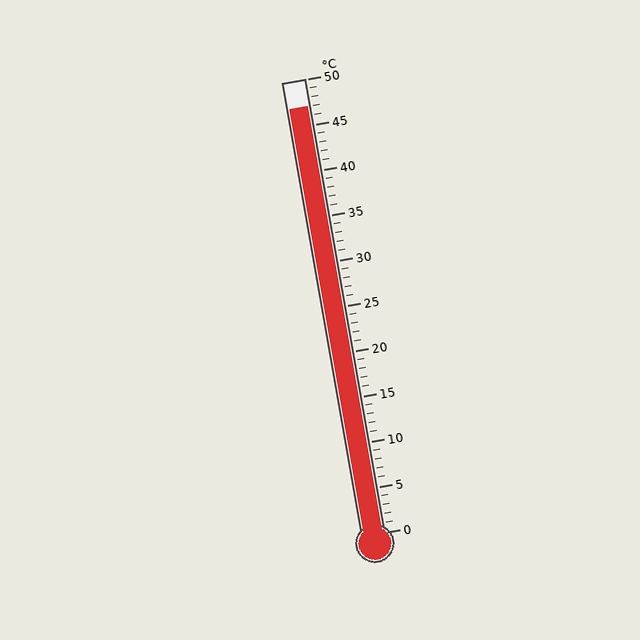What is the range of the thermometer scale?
The thermometer scale ranges from 0°C to 50°C.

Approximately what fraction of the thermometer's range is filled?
The thermometer is filled to approximately 95% of its range.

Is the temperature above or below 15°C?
The temperature is above 15°C.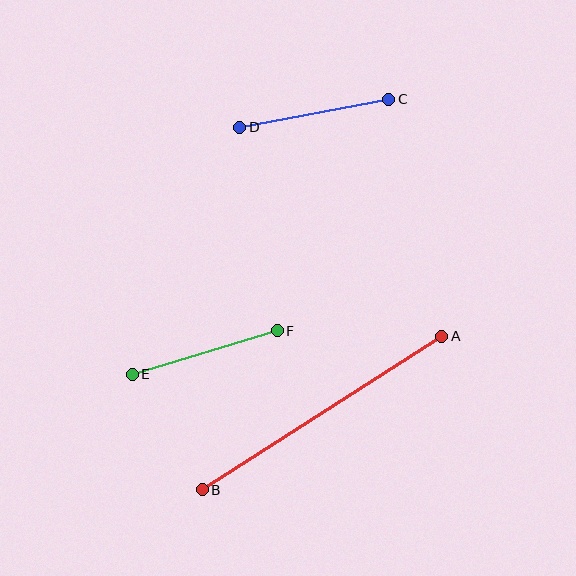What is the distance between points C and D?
The distance is approximately 152 pixels.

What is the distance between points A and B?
The distance is approximately 284 pixels.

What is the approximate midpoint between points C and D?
The midpoint is at approximately (314, 113) pixels.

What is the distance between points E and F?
The distance is approximately 151 pixels.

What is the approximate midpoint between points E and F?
The midpoint is at approximately (205, 352) pixels.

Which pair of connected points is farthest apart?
Points A and B are farthest apart.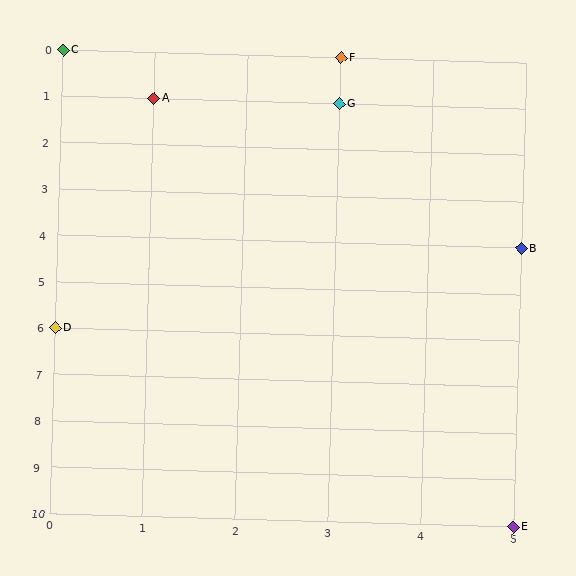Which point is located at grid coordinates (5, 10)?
Point E is at (5, 10).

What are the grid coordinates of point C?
Point C is at grid coordinates (0, 0).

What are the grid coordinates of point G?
Point G is at grid coordinates (3, 1).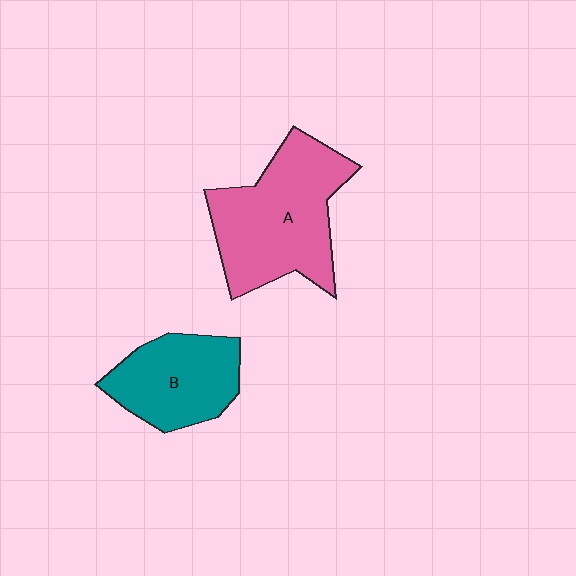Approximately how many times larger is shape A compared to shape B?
Approximately 1.5 times.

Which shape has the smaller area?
Shape B (teal).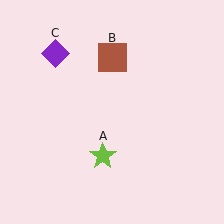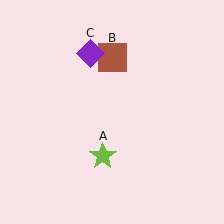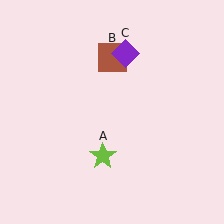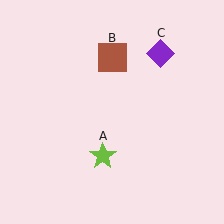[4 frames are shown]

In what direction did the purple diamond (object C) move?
The purple diamond (object C) moved right.